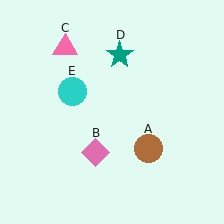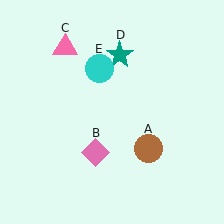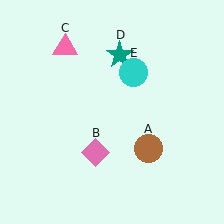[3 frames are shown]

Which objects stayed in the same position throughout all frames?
Brown circle (object A) and pink diamond (object B) and pink triangle (object C) and teal star (object D) remained stationary.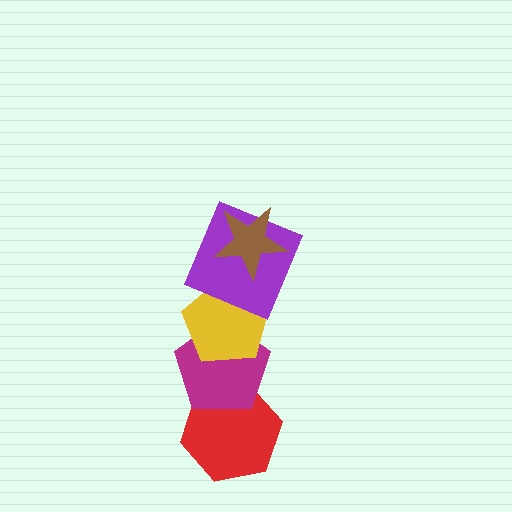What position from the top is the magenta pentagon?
The magenta pentagon is 4th from the top.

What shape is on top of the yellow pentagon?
The purple square is on top of the yellow pentagon.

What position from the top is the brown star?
The brown star is 1st from the top.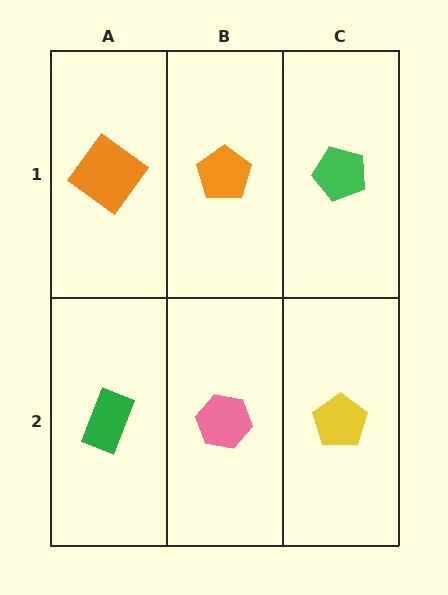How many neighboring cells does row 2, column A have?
2.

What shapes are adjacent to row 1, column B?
A pink hexagon (row 2, column B), an orange diamond (row 1, column A), a green pentagon (row 1, column C).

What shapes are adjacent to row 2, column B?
An orange pentagon (row 1, column B), a green rectangle (row 2, column A), a yellow pentagon (row 2, column C).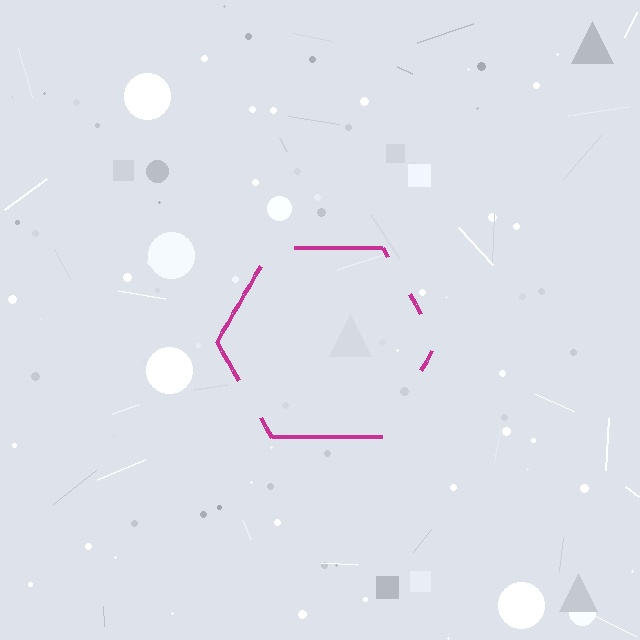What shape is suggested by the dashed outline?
The dashed outline suggests a hexagon.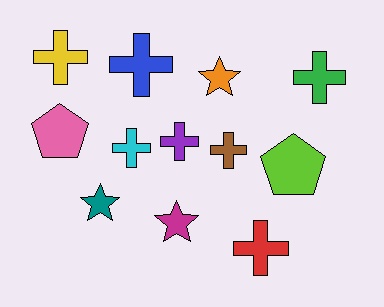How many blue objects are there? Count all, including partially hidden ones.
There is 1 blue object.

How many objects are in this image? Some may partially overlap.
There are 12 objects.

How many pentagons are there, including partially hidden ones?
There are 2 pentagons.